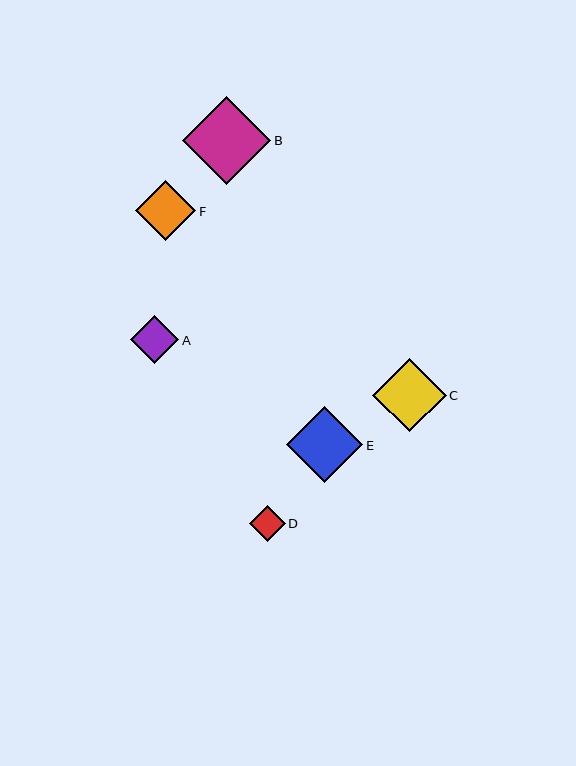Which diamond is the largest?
Diamond B is the largest with a size of approximately 89 pixels.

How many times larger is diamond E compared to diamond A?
Diamond E is approximately 1.6 times the size of diamond A.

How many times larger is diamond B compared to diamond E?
Diamond B is approximately 1.2 times the size of diamond E.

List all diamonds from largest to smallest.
From largest to smallest: B, E, C, F, A, D.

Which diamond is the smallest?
Diamond D is the smallest with a size of approximately 36 pixels.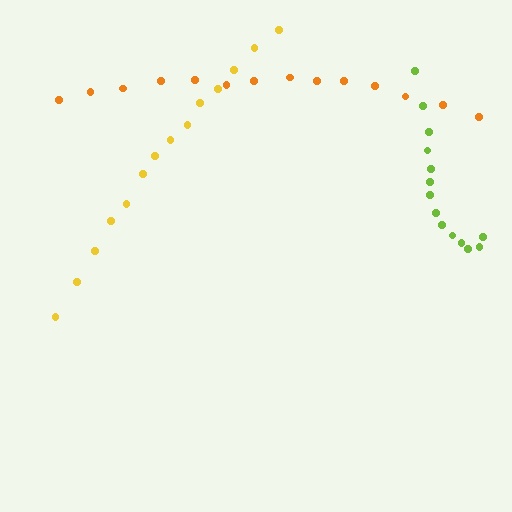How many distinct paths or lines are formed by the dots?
There are 3 distinct paths.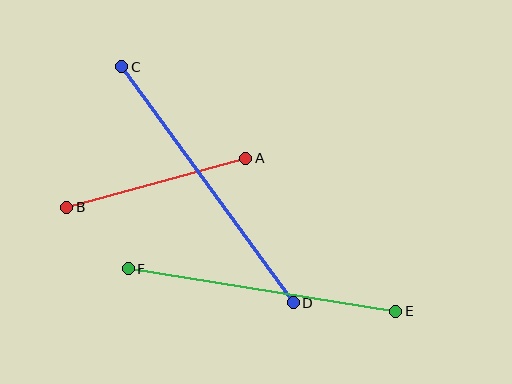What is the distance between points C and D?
The distance is approximately 292 pixels.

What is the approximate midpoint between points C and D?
The midpoint is at approximately (208, 185) pixels.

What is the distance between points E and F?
The distance is approximately 271 pixels.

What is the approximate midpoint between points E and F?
The midpoint is at approximately (262, 290) pixels.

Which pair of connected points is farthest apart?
Points C and D are farthest apart.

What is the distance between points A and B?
The distance is approximately 186 pixels.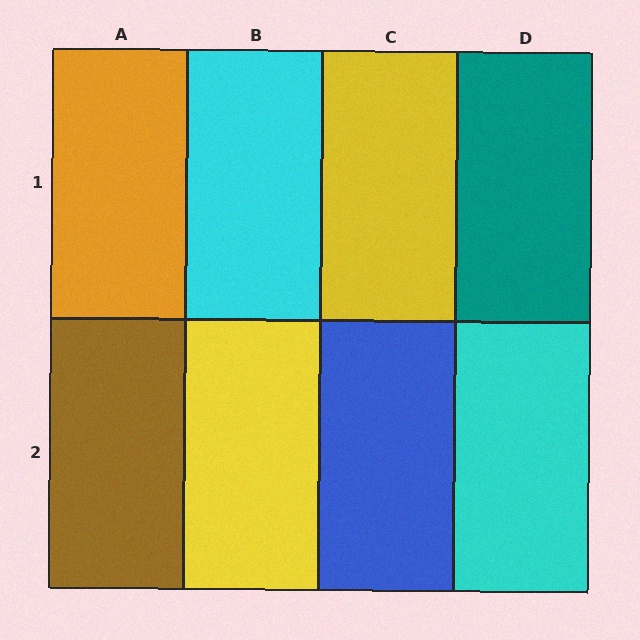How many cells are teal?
1 cell is teal.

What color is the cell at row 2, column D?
Cyan.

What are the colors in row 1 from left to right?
Orange, cyan, yellow, teal.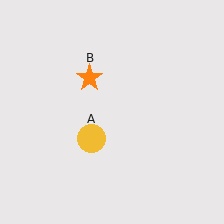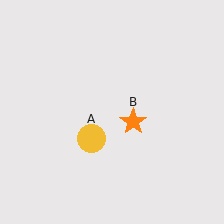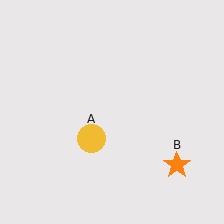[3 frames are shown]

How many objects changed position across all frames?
1 object changed position: orange star (object B).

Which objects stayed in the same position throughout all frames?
Yellow circle (object A) remained stationary.